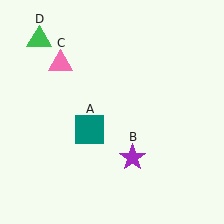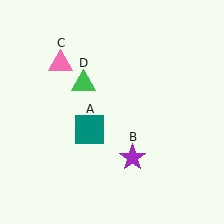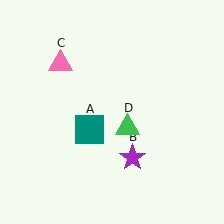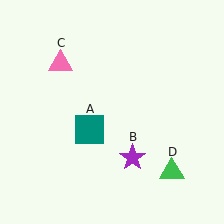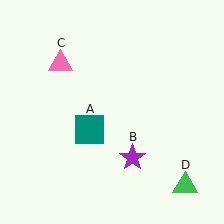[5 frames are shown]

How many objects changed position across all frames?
1 object changed position: green triangle (object D).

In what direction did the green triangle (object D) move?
The green triangle (object D) moved down and to the right.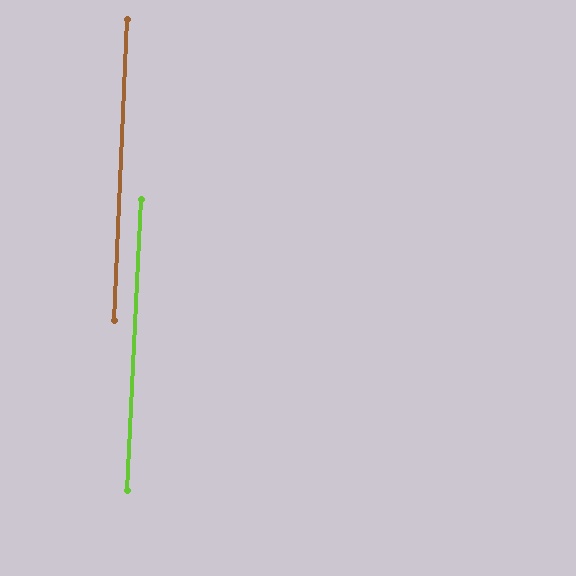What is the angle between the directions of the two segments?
Approximately 0 degrees.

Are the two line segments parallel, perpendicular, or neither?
Parallel — their directions differ by only 0.4°.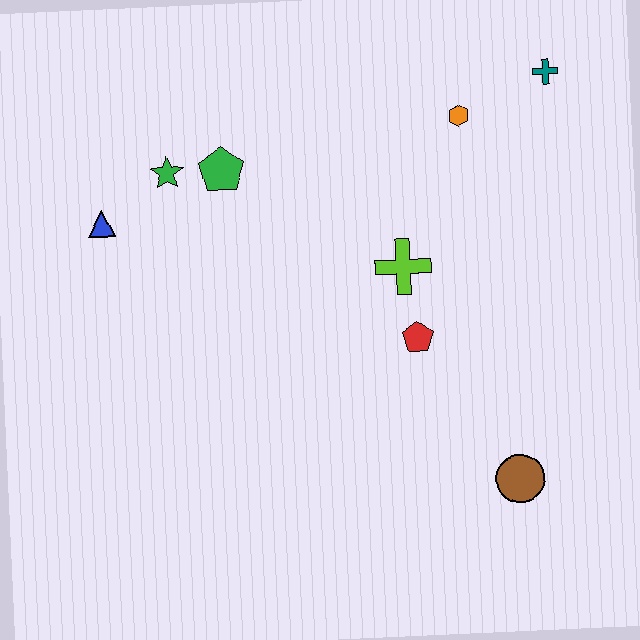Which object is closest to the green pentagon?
The green star is closest to the green pentagon.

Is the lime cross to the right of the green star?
Yes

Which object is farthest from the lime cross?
The blue triangle is farthest from the lime cross.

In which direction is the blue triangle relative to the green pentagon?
The blue triangle is to the left of the green pentagon.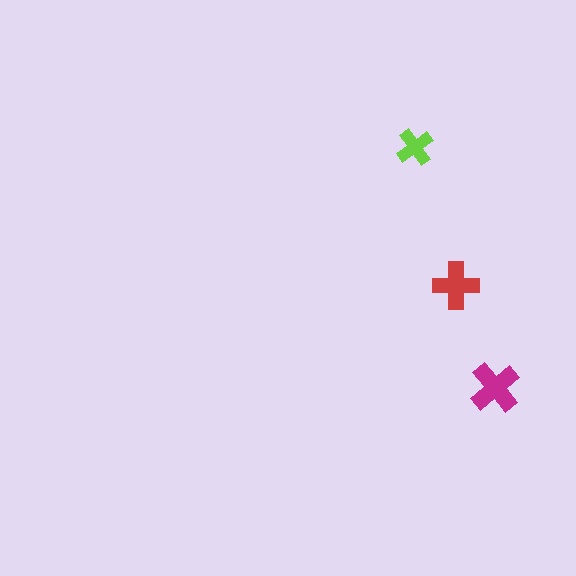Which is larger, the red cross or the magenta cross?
The magenta one.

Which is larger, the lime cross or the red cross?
The red one.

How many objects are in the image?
There are 3 objects in the image.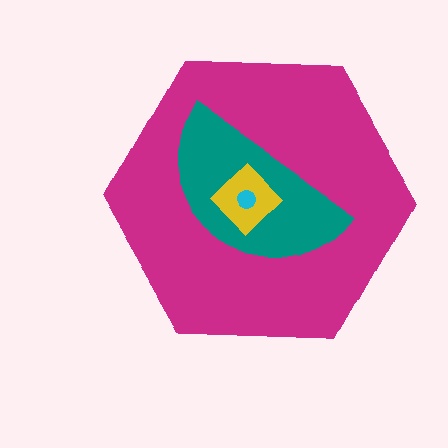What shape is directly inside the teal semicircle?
The yellow diamond.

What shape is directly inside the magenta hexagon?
The teal semicircle.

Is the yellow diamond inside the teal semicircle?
Yes.